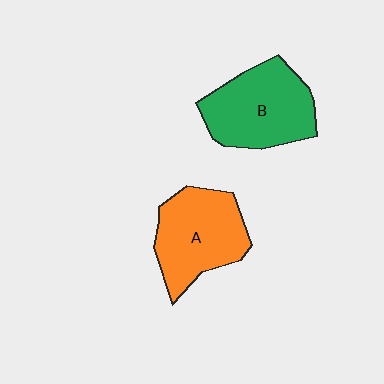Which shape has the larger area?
Shape B (green).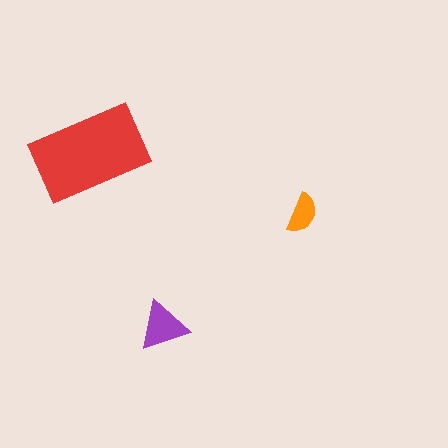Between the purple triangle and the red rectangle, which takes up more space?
The red rectangle.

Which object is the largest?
The red rectangle.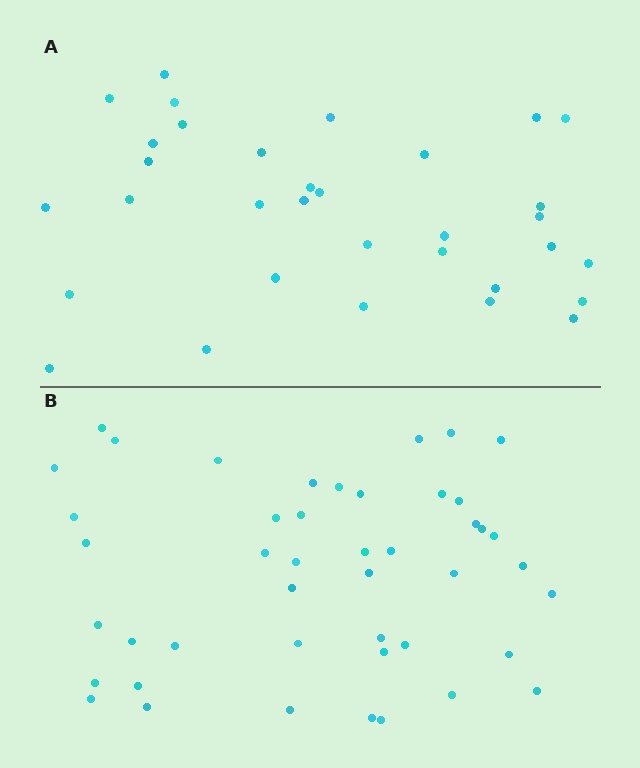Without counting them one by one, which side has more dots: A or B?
Region B (the bottom region) has more dots.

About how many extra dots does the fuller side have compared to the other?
Region B has roughly 12 or so more dots than region A.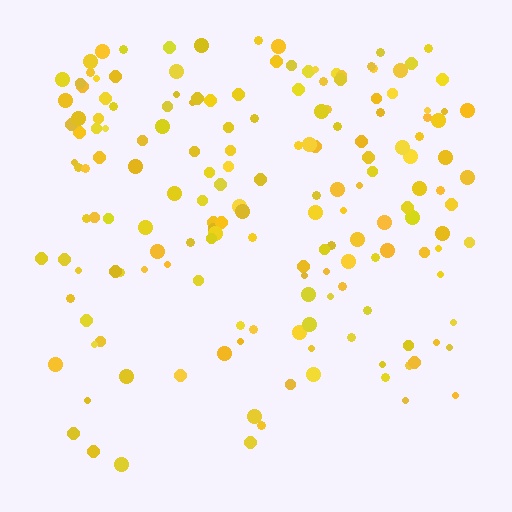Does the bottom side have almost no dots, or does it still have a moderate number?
Still a moderate number, just noticeably fewer than the top.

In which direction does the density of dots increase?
From bottom to top, with the top side densest.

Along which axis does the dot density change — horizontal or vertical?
Vertical.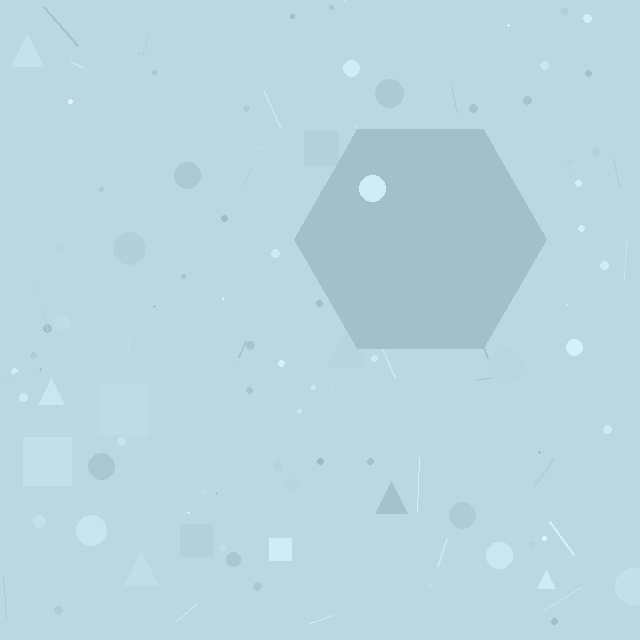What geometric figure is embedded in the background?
A hexagon is embedded in the background.